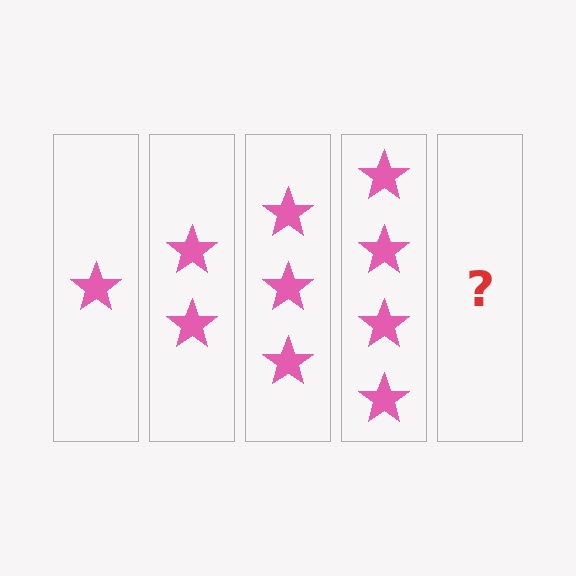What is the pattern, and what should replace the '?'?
The pattern is that each step adds one more star. The '?' should be 5 stars.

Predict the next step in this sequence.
The next step is 5 stars.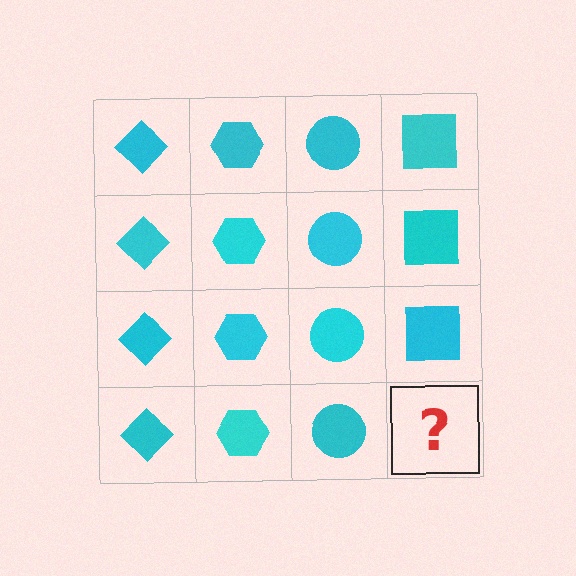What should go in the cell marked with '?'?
The missing cell should contain a cyan square.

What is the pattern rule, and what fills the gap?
The rule is that each column has a consistent shape. The gap should be filled with a cyan square.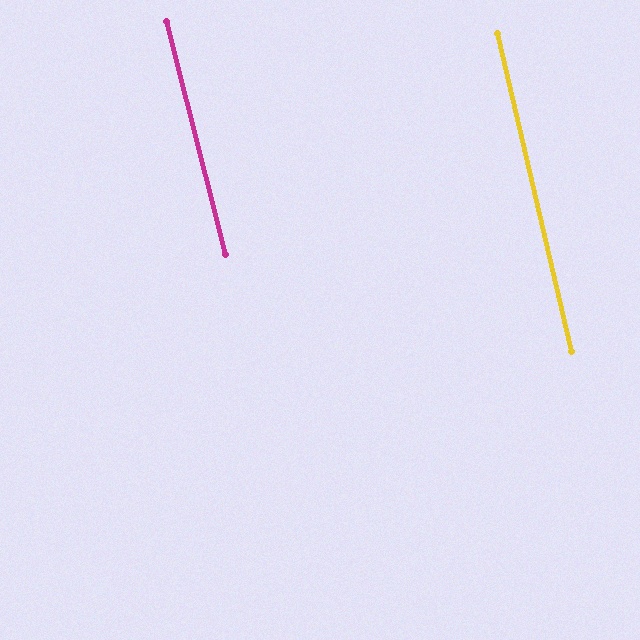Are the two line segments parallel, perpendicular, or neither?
Parallel — their directions differ by only 1.0°.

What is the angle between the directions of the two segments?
Approximately 1 degree.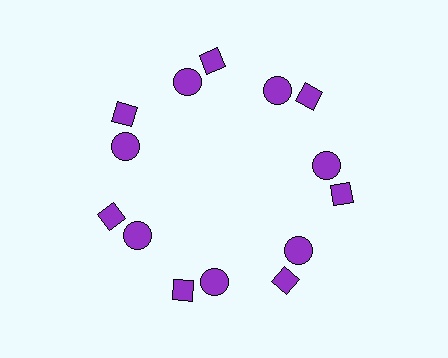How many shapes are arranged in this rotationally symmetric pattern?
There are 14 shapes, arranged in 7 groups of 2.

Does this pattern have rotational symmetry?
Yes, this pattern has 7-fold rotational symmetry. It looks the same after rotating 51 degrees around the center.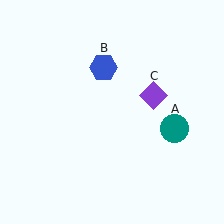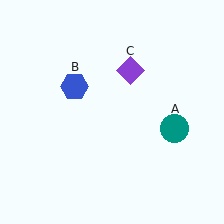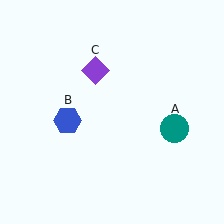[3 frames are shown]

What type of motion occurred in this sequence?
The blue hexagon (object B), purple diamond (object C) rotated counterclockwise around the center of the scene.